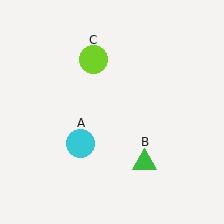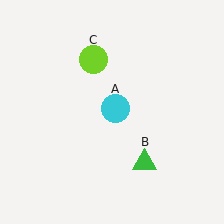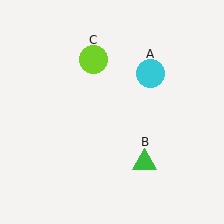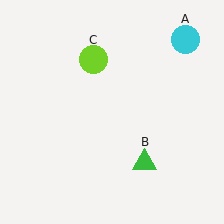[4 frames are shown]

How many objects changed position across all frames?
1 object changed position: cyan circle (object A).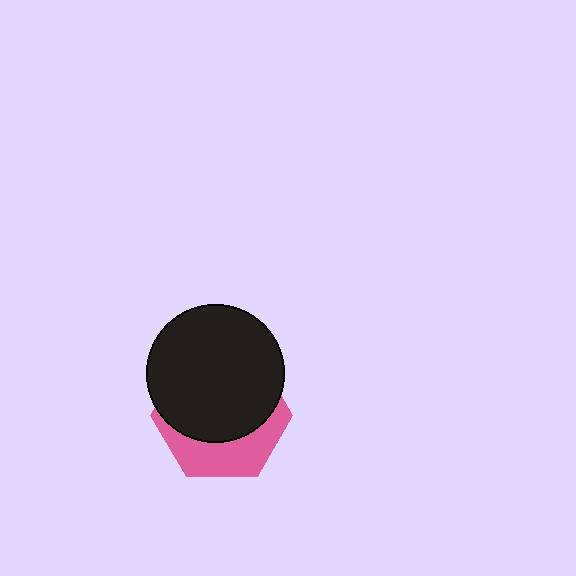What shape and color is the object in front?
The object in front is a black circle.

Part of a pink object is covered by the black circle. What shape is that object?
It is a hexagon.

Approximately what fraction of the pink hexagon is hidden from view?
Roughly 64% of the pink hexagon is hidden behind the black circle.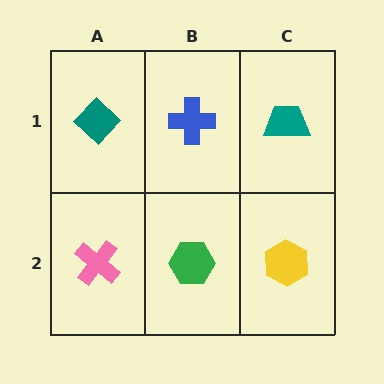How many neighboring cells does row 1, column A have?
2.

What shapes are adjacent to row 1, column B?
A green hexagon (row 2, column B), a teal diamond (row 1, column A), a teal trapezoid (row 1, column C).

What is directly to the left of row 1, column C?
A blue cross.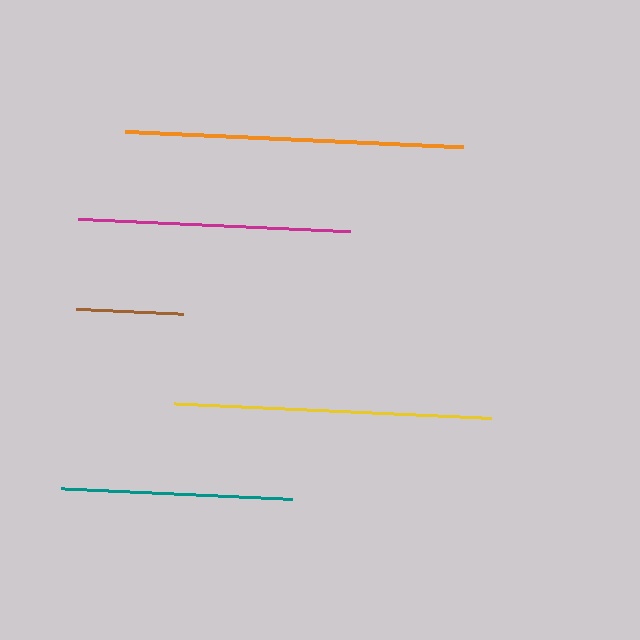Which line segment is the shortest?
The brown line is the shortest at approximately 107 pixels.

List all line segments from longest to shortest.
From longest to shortest: orange, yellow, magenta, teal, brown.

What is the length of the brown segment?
The brown segment is approximately 107 pixels long.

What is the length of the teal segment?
The teal segment is approximately 231 pixels long.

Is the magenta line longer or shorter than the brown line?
The magenta line is longer than the brown line.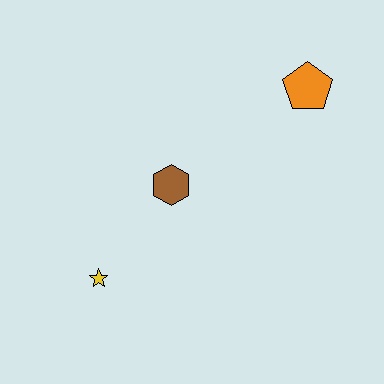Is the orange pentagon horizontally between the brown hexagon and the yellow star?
No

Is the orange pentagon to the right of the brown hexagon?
Yes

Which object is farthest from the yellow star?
The orange pentagon is farthest from the yellow star.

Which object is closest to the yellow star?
The brown hexagon is closest to the yellow star.